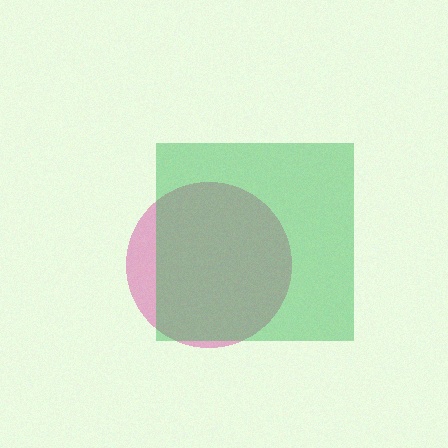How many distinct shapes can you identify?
There are 2 distinct shapes: a pink circle, a green square.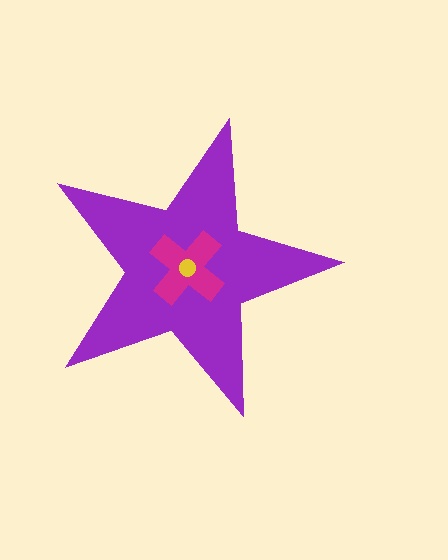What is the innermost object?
The yellow circle.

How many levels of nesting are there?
3.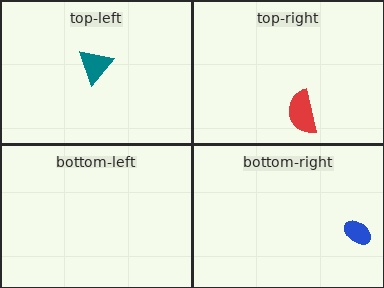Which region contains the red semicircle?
The top-right region.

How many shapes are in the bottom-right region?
1.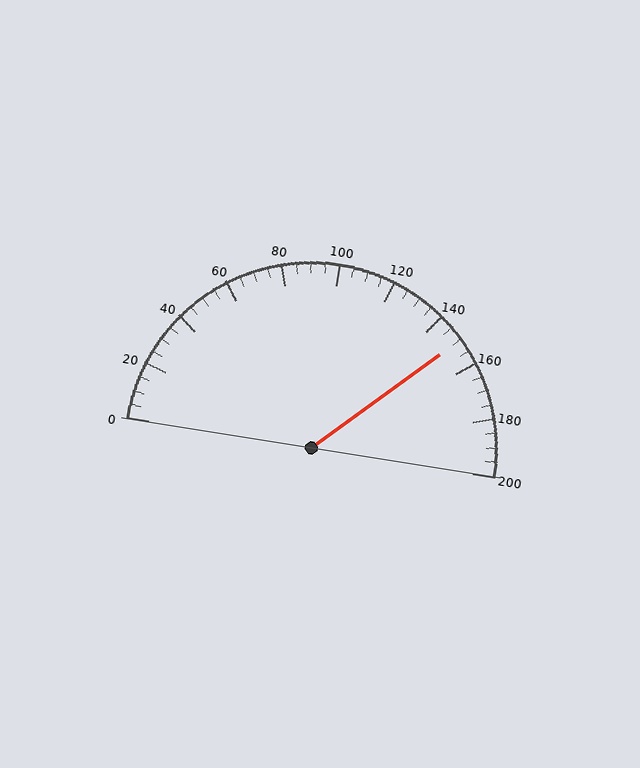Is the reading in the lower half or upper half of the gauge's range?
The reading is in the upper half of the range (0 to 200).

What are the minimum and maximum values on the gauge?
The gauge ranges from 0 to 200.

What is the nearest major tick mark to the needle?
The nearest major tick mark is 160.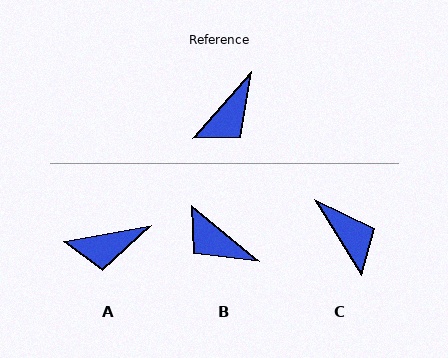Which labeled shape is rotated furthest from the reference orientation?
B, about 88 degrees away.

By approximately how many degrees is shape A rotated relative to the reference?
Approximately 38 degrees clockwise.